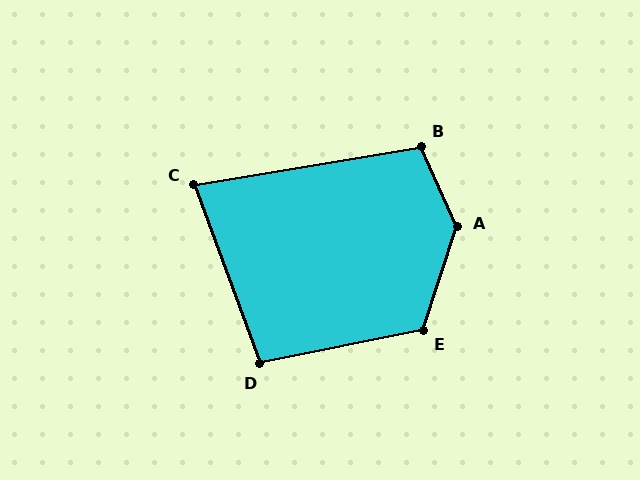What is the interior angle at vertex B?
Approximately 105 degrees (obtuse).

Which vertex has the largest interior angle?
A, at approximately 138 degrees.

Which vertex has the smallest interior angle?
C, at approximately 79 degrees.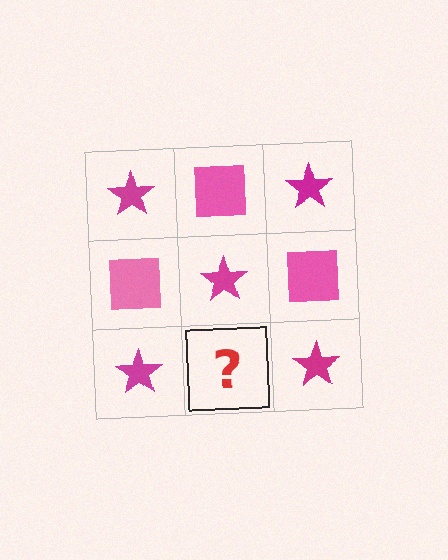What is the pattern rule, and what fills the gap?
The rule is that it alternates magenta star and pink square in a checkerboard pattern. The gap should be filled with a pink square.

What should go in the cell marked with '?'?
The missing cell should contain a pink square.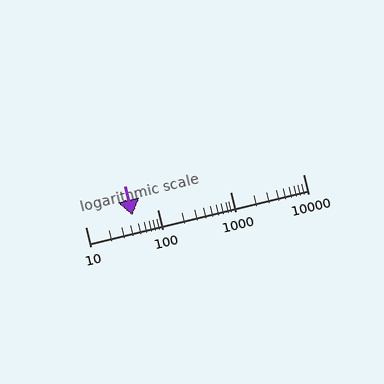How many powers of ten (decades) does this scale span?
The scale spans 3 decades, from 10 to 10000.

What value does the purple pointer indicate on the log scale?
The pointer indicates approximately 45.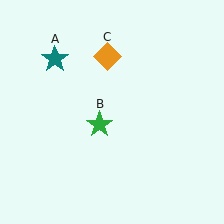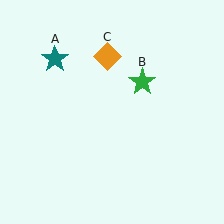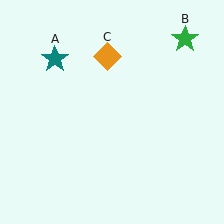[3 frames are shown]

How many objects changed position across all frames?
1 object changed position: green star (object B).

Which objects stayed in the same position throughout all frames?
Teal star (object A) and orange diamond (object C) remained stationary.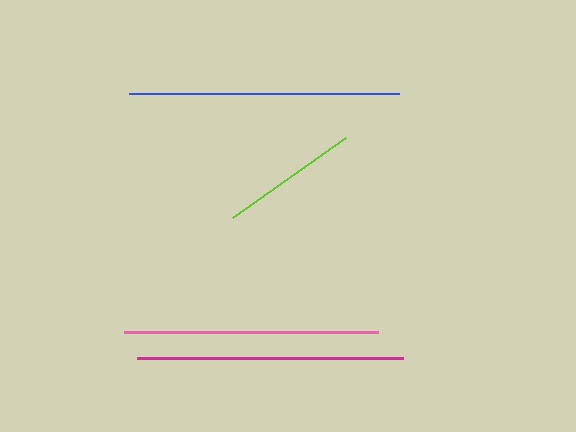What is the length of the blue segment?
The blue segment is approximately 271 pixels long.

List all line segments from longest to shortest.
From longest to shortest: blue, magenta, pink, lime.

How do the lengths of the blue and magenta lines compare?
The blue and magenta lines are approximately the same length.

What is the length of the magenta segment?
The magenta segment is approximately 267 pixels long.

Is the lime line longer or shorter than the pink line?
The pink line is longer than the lime line.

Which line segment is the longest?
The blue line is the longest at approximately 271 pixels.